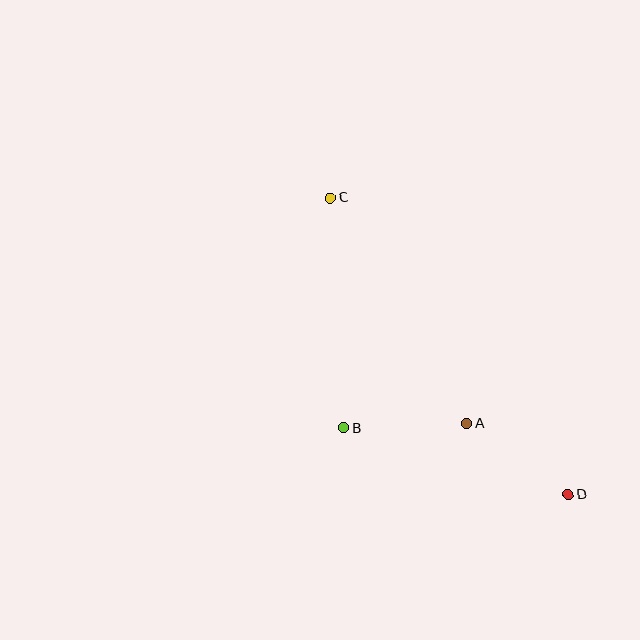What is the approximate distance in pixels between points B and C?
The distance between B and C is approximately 230 pixels.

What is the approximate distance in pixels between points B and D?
The distance between B and D is approximately 234 pixels.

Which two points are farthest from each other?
Points C and D are farthest from each other.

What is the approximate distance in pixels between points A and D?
The distance between A and D is approximately 124 pixels.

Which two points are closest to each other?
Points A and B are closest to each other.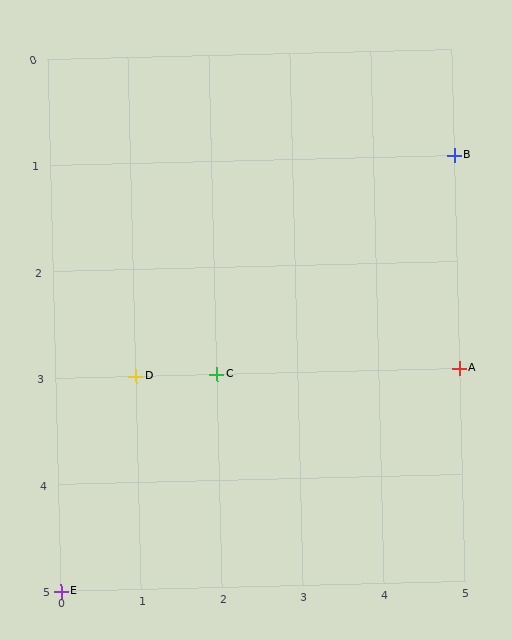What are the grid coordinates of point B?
Point B is at grid coordinates (5, 1).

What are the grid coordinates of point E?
Point E is at grid coordinates (0, 5).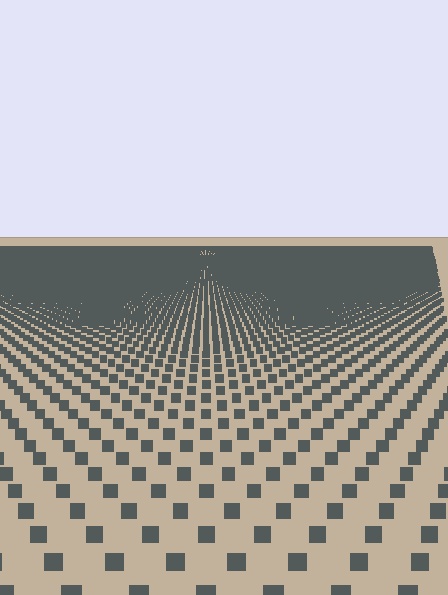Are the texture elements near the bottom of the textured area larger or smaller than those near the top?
Larger. Near the bottom, elements are closer to the viewer and appear at a bigger on-screen size.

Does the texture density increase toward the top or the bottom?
Density increases toward the top.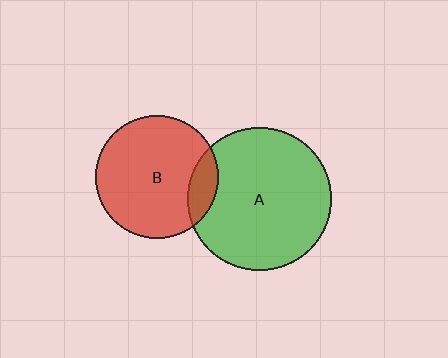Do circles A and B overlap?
Yes.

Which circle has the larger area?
Circle A (green).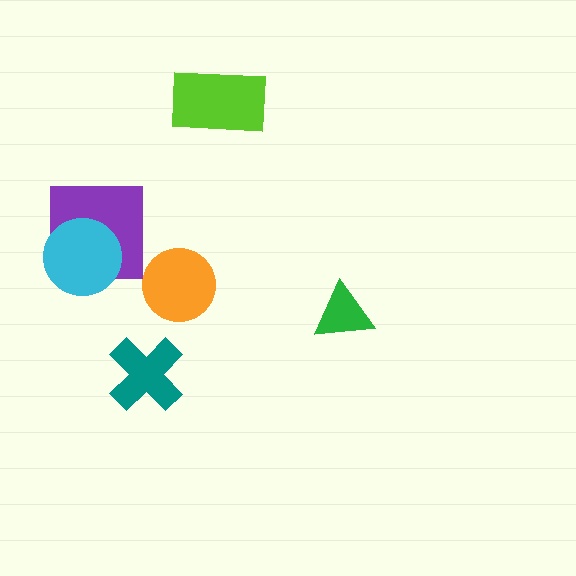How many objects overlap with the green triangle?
0 objects overlap with the green triangle.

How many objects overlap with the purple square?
1 object overlaps with the purple square.